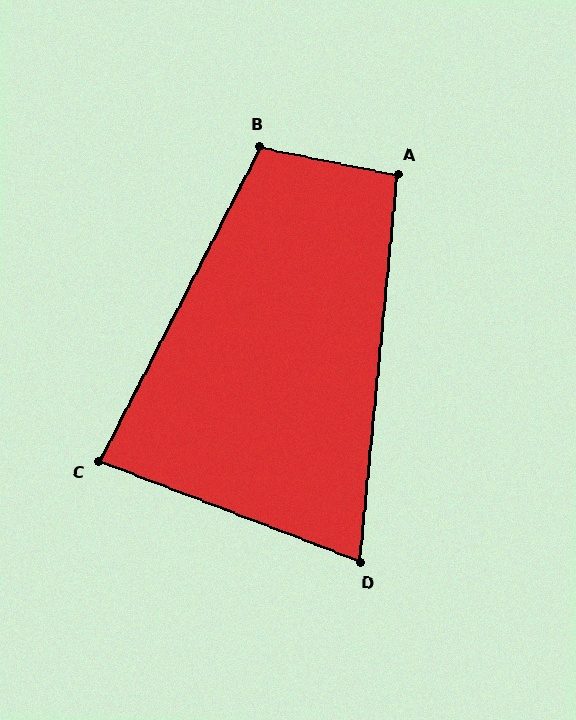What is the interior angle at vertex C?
Approximately 84 degrees (acute).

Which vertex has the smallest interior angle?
D, at approximately 75 degrees.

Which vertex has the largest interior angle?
B, at approximately 105 degrees.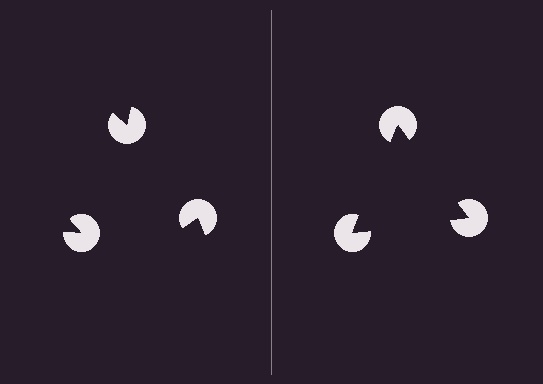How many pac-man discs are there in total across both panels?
6 — 3 on each side.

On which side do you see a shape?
An illusory triangle appears on the right side. On the left side the wedge cuts are rotated, so no coherent shape forms.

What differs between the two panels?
The pac-man discs are positioned identically on both sides; only the wedge orientations differ. On the right they align to a triangle; on the left they are misaligned.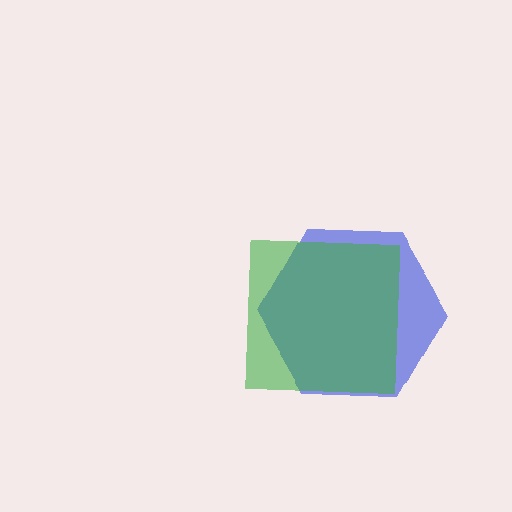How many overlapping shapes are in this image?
There are 2 overlapping shapes in the image.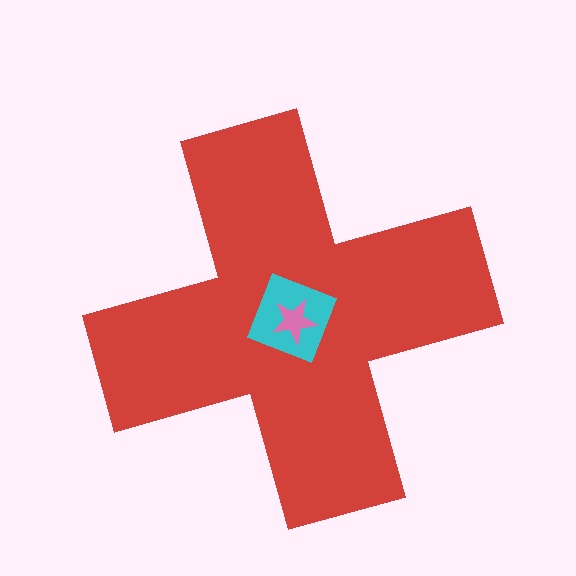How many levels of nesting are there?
3.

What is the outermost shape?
The red cross.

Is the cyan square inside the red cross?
Yes.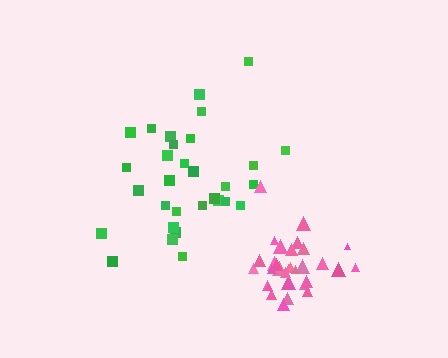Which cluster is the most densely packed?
Pink.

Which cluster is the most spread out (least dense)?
Green.